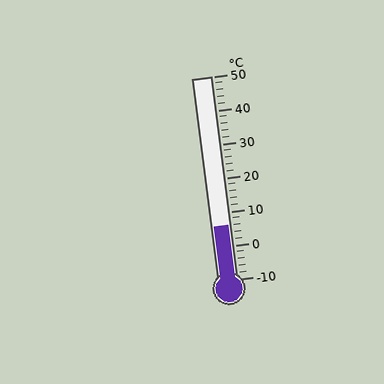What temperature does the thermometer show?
The thermometer shows approximately 6°C.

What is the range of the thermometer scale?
The thermometer scale ranges from -10°C to 50°C.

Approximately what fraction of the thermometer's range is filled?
The thermometer is filled to approximately 25% of its range.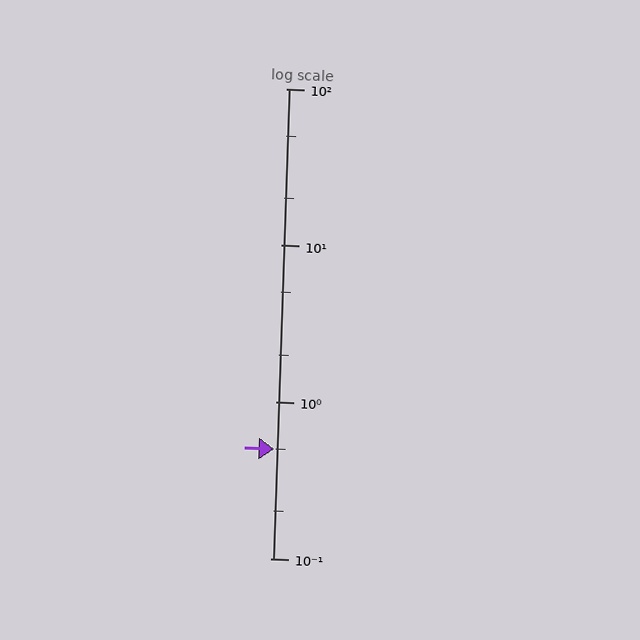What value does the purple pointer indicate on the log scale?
The pointer indicates approximately 0.5.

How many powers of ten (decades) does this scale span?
The scale spans 3 decades, from 0.1 to 100.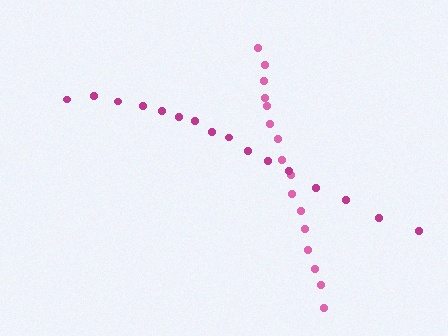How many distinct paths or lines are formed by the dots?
There are 2 distinct paths.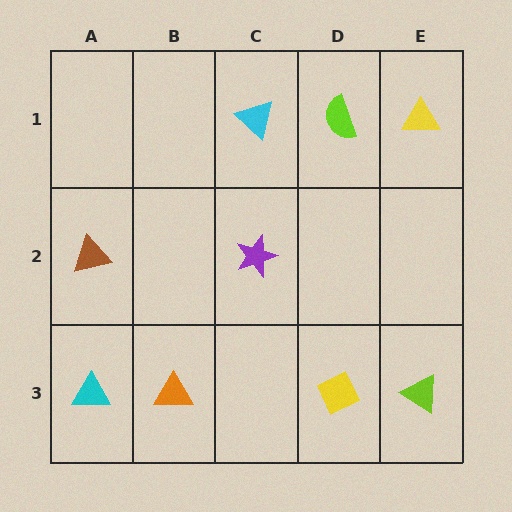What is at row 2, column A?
A brown triangle.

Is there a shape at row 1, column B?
No, that cell is empty.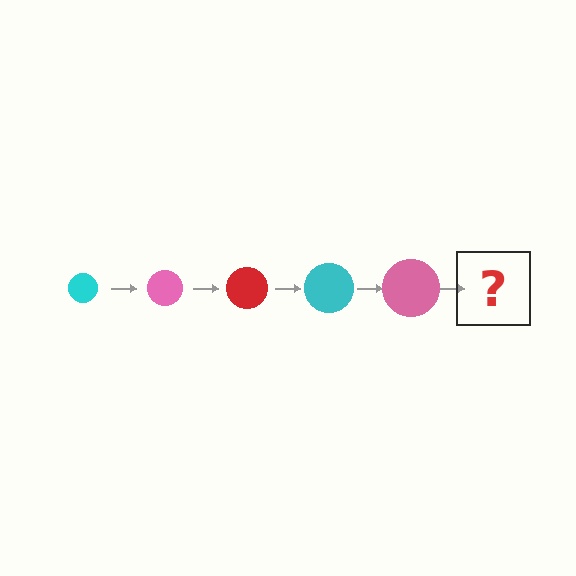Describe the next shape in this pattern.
It should be a red circle, larger than the previous one.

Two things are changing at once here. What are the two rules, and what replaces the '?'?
The two rules are that the circle grows larger each step and the color cycles through cyan, pink, and red. The '?' should be a red circle, larger than the previous one.